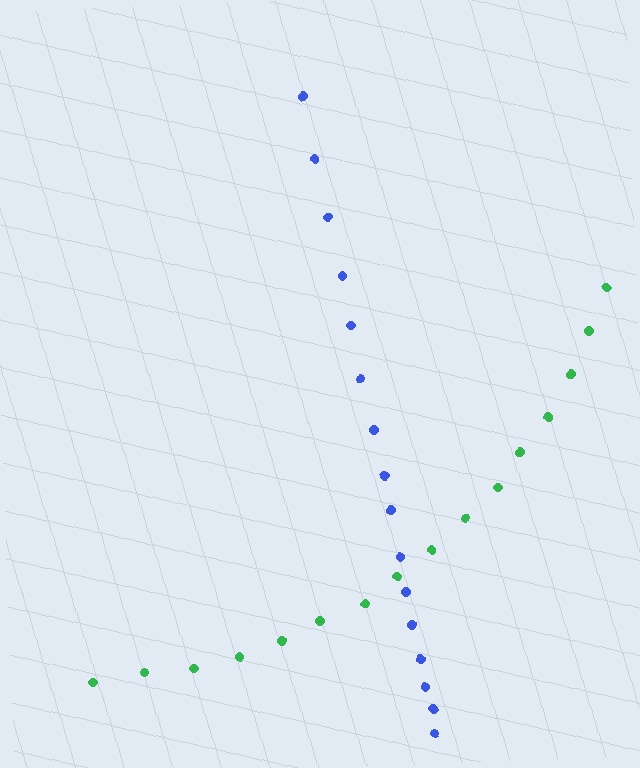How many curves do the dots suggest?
There are 2 distinct paths.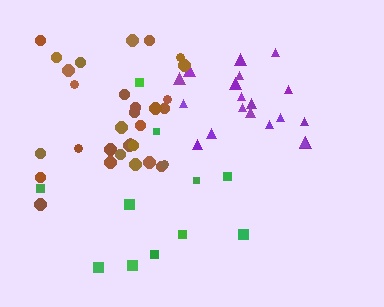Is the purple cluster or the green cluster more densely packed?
Purple.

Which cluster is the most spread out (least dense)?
Green.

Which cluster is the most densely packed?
Purple.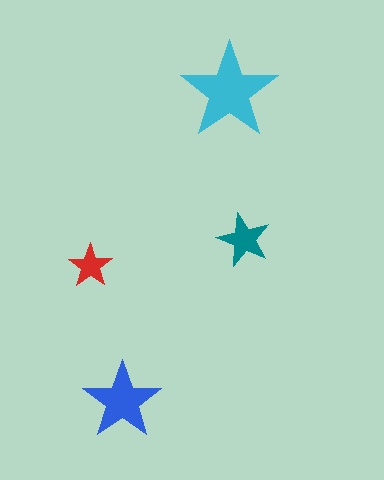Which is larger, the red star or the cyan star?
The cyan one.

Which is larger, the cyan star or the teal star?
The cyan one.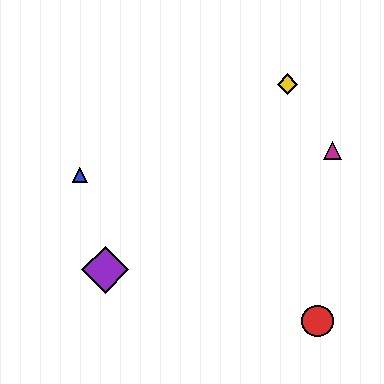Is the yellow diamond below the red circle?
No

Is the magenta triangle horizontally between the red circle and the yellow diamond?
No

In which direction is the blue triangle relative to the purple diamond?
The blue triangle is above the purple diamond.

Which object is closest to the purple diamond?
The blue triangle is closest to the purple diamond.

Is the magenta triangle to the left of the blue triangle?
No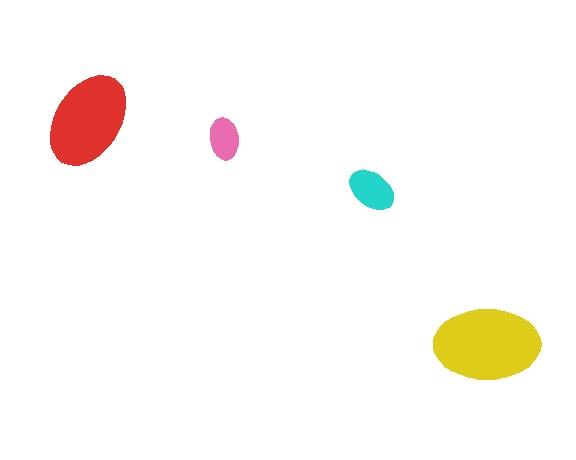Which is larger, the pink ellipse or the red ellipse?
The red one.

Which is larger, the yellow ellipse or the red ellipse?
The yellow one.